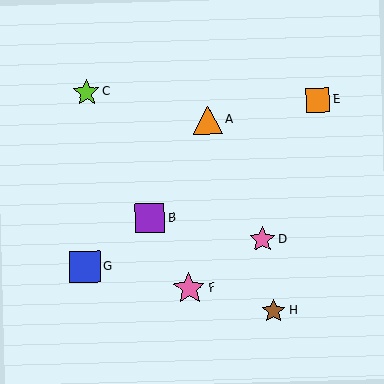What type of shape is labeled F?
Shape F is a pink star.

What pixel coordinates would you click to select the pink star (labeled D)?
Click at (262, 239) to select the pink star D.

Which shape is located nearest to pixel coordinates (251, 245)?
The pink star (labeled D) at (262, 239) is nearest to that location.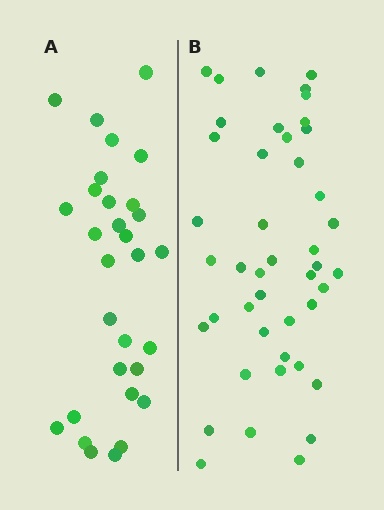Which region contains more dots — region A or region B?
Region B (the right region) has more dots.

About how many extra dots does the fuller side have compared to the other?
Region B has approximately 15 more dots than region A.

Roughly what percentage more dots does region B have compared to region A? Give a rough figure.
About 45% more.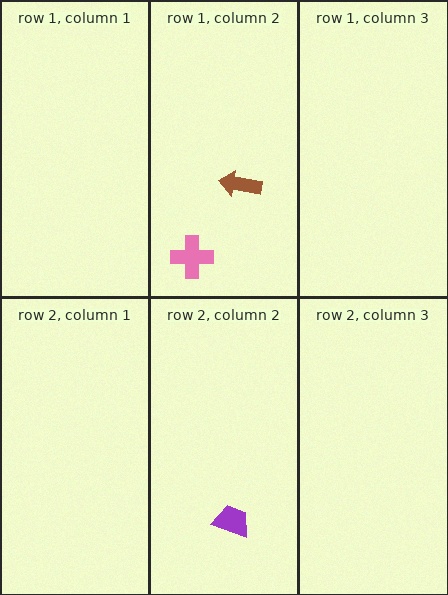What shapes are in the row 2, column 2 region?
The purple trapezoid.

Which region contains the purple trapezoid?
The row 2, column 2 region.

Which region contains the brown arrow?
The row 1, column 2 region.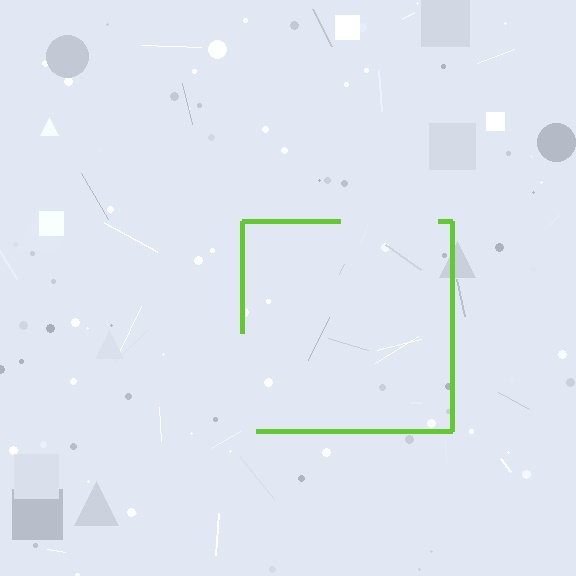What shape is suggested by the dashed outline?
The dashed outline suggests a square.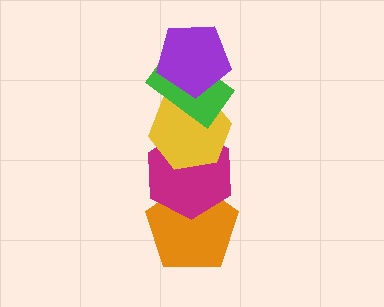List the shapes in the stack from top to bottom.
From top to bottom: the purple pentagon, the green rectangle, the yellow hexagon, the magenta hexagon, the orange pentagon.